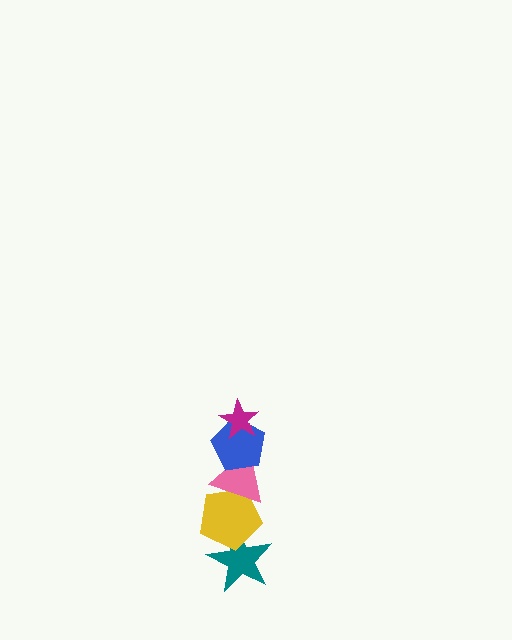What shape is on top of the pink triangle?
The blue pentagon is on top of the pink triangle.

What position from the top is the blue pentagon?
The blue pentagon is 2nd from the top.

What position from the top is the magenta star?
The magenta star is 1st from the top.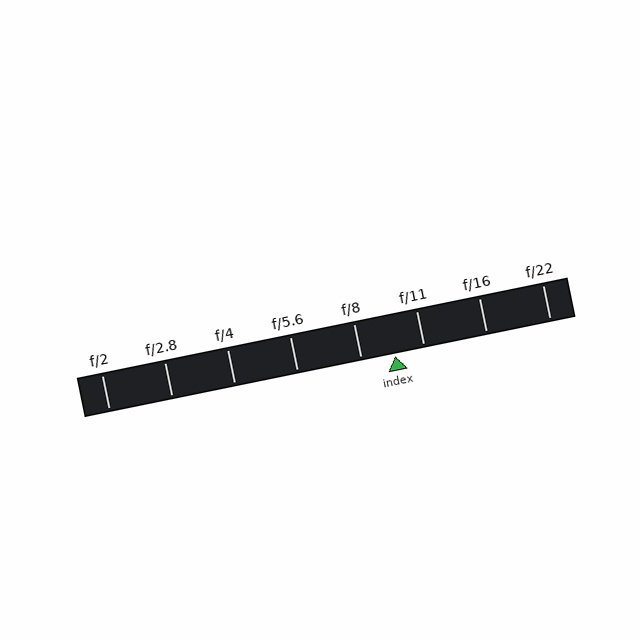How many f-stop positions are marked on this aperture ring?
There are 8 f-stop positions marked.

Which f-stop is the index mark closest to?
The index mark is closest to f/11.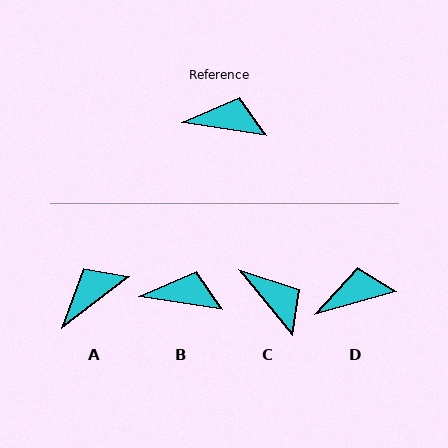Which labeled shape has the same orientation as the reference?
B.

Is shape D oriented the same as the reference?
No, it is off by about 24 degrees.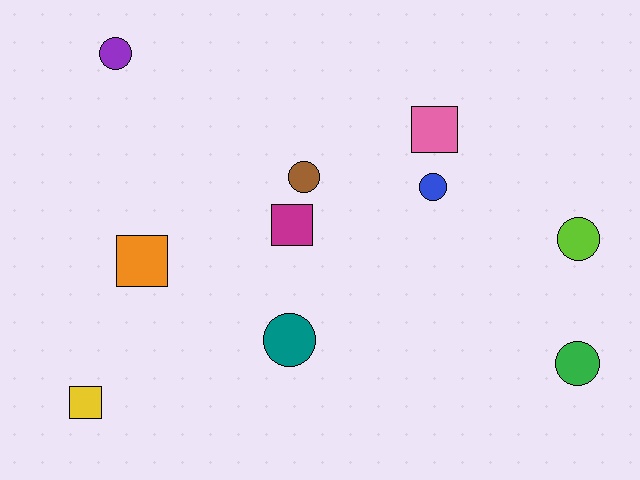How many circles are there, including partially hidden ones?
There are 6 circles.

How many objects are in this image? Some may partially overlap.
There are 10 objects.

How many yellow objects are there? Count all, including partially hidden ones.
There is 1 yellow object.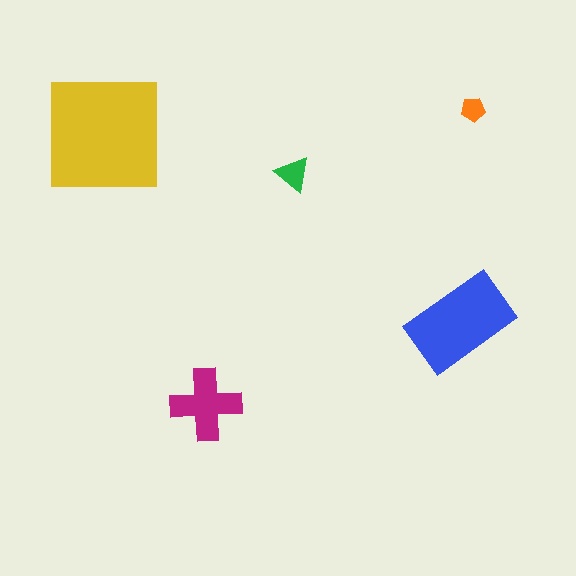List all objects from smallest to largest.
The orange pentagon, the green triangle, the magenta cross, the blue rectangle, the yellow square.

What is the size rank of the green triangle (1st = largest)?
4th.